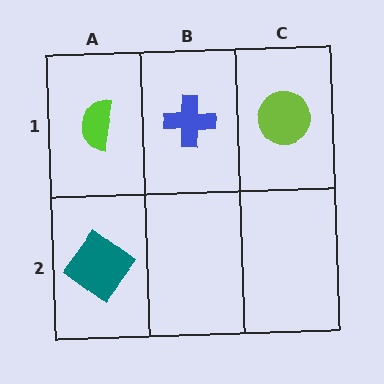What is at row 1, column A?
A lime semicircle.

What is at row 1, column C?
A lime circle.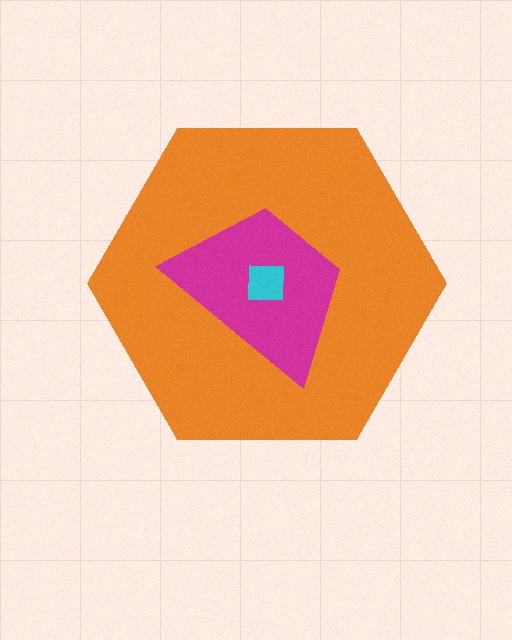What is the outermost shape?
The orange hexagon.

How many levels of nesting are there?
3.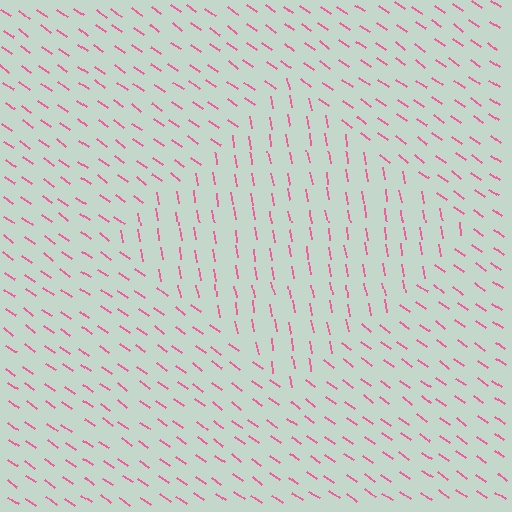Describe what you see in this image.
The image is filled with small pink line segments. A diamond region in the image has lines oriented differently from the surrounding lines, creating a visible texture boundary.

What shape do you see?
I see a diamond.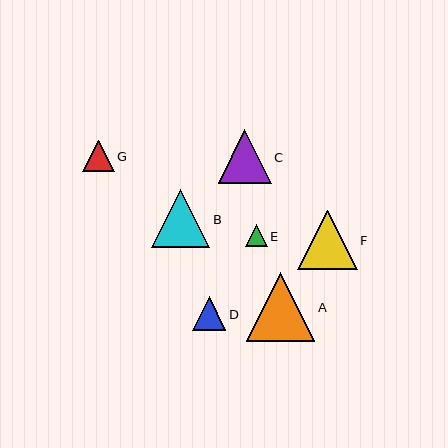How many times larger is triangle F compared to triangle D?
Triangle F is approximately 1.8 times the size of triangle D.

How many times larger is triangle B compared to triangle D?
Triangle B is approximately 1.7 times the size of triangle D.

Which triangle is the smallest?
Triangle E is the smallest with a size of approximately 22 pixels.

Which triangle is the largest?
Triangle A is the largest with a size of approximately 68 pixels.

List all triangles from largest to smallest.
From largest to smallest: A, F, B, C, D, G, E.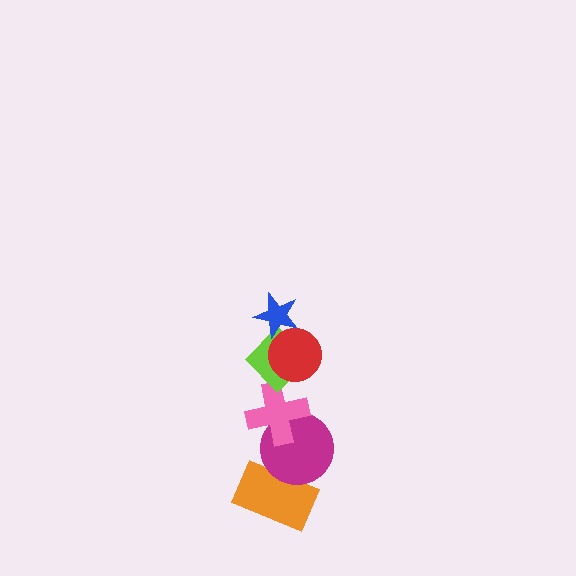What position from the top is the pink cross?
The pink cross is 4th from the top.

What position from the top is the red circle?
The red circle is 2nd from the top.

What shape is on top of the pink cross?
The lime diamond is on top of the pink cross.